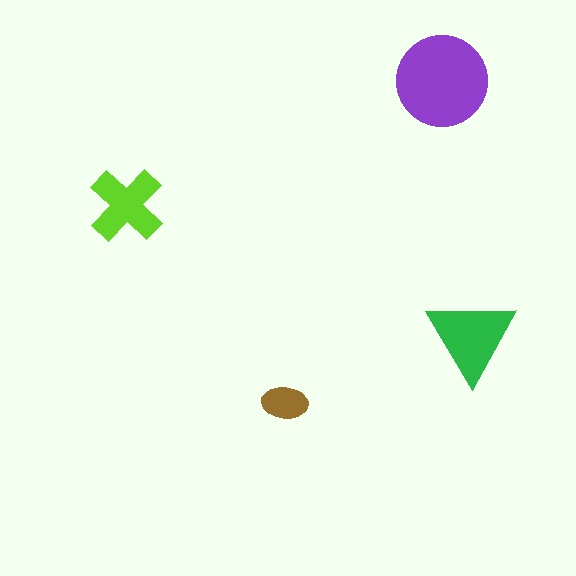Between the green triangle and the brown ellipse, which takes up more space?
The green triangle.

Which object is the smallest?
The brown ellipse.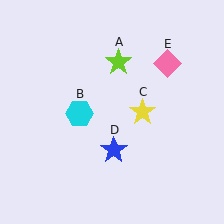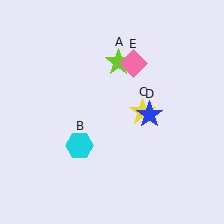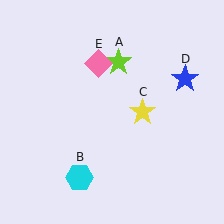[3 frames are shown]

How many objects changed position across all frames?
3 objects changed position: cyan hexagon (object B), blue star (object D), pink diamond (object E).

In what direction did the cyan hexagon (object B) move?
The cyan hexagon (object B) moved down.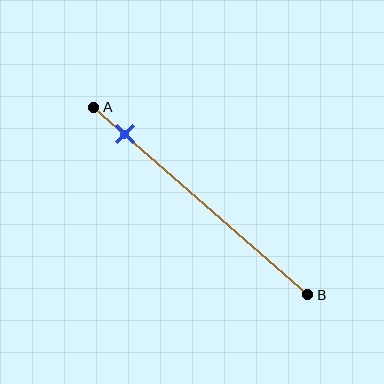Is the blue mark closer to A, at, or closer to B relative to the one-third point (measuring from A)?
The blue mark is closer to point A than the one-third point of segment AB.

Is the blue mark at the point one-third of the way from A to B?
No, the mark is at about 15% from A, not at the 33% one-third point.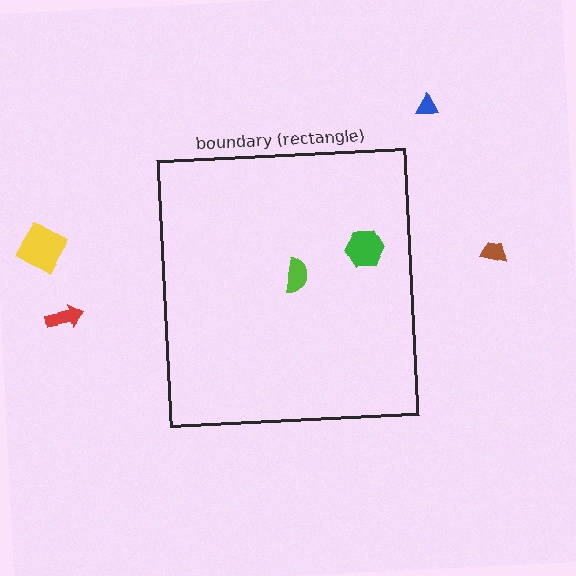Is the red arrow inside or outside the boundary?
Outside.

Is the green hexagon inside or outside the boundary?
Inside.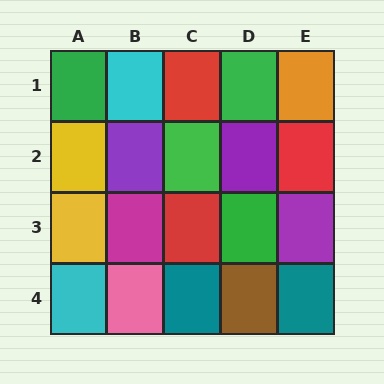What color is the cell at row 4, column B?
Pink.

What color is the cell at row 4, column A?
Cyan.